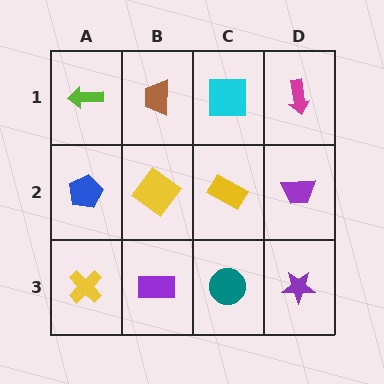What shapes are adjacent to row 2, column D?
A magenta arrow (row 1, column D), a purple star (row 3, column D), a yellow rectangle (row 2, column C).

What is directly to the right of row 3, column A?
A purple rectangle.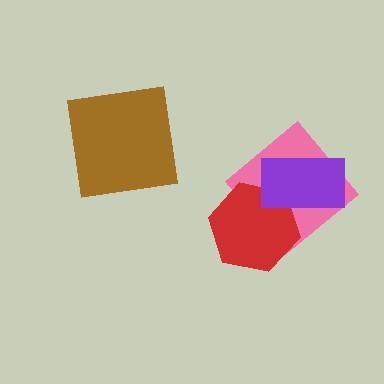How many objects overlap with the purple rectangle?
2 objects overlap with the purple rectangle.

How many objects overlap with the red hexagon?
2 objects overlap with the red hexagon.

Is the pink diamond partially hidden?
Yes, it is partially covered by another shape.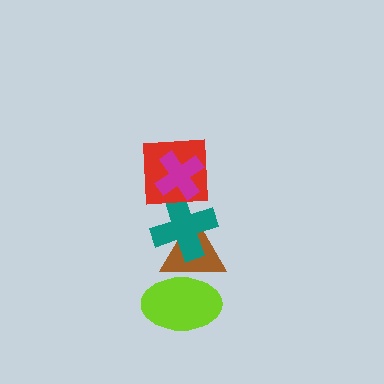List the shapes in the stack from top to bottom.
From top to bottom: the magenta cross, the red square, the teal cross, the brown triangle, the lime ellipse.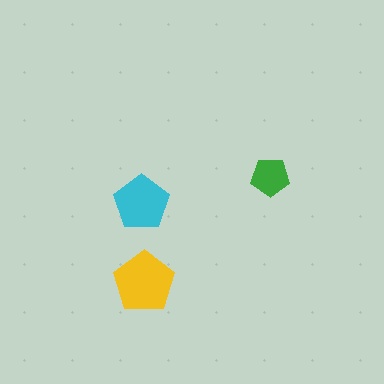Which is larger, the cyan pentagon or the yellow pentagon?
The yellow one.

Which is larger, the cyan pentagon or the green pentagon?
The cyan one.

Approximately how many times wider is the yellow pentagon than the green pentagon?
About 1.5 times wider.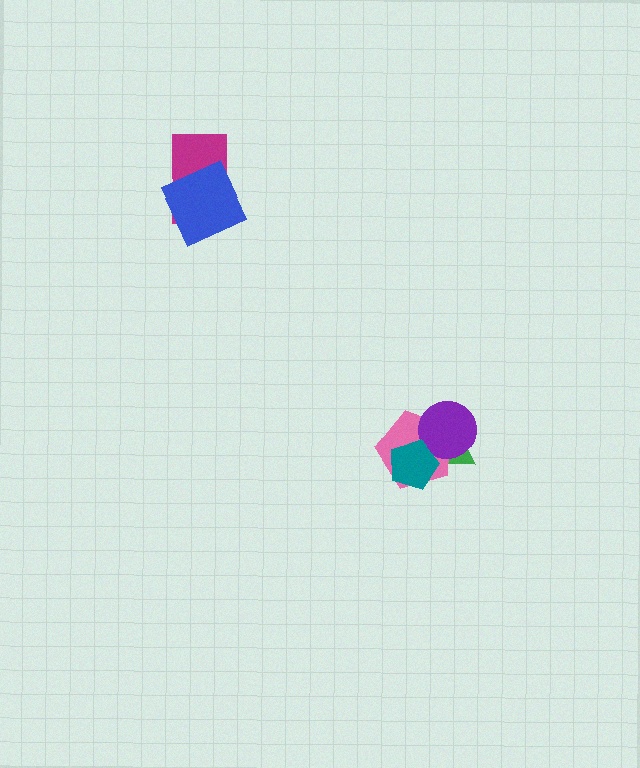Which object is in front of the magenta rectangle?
The blue square is in front of the magenta rectangle.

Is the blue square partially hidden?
No, no other shape covers it.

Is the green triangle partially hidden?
Yes, it is partially covered by another shape.